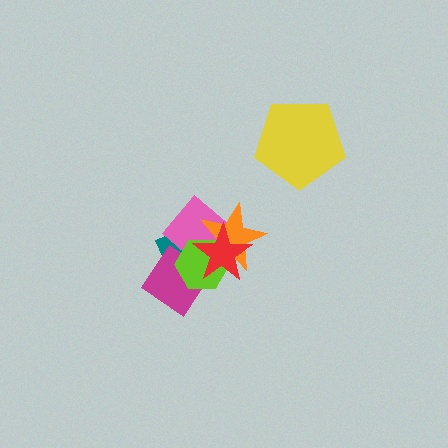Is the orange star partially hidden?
Yes, it is partially covered by another shape.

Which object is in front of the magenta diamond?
The lime hexagon is in front of the magenta diamond.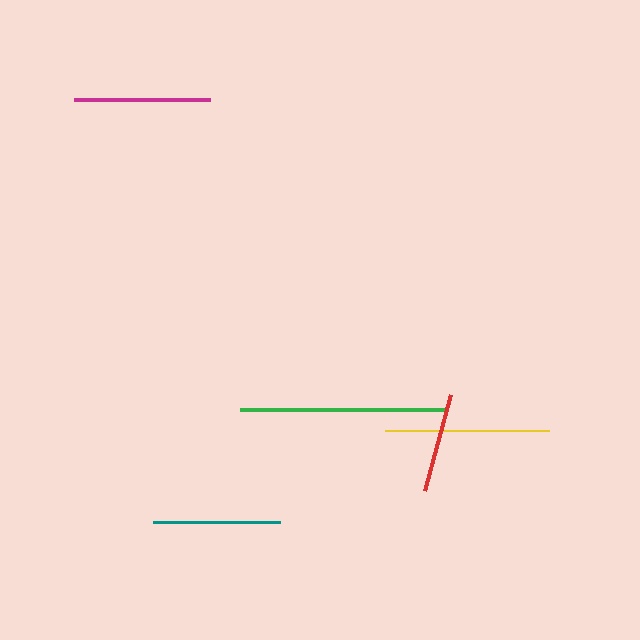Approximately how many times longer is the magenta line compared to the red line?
The magenta line is approximately 1.4 times the length of the red line.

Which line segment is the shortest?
The red line is the shortest at approximately 100 pixels.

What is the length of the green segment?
The green segment is approximately 208 pixels long.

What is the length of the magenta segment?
The magenta segment is approximately 136 pixels long.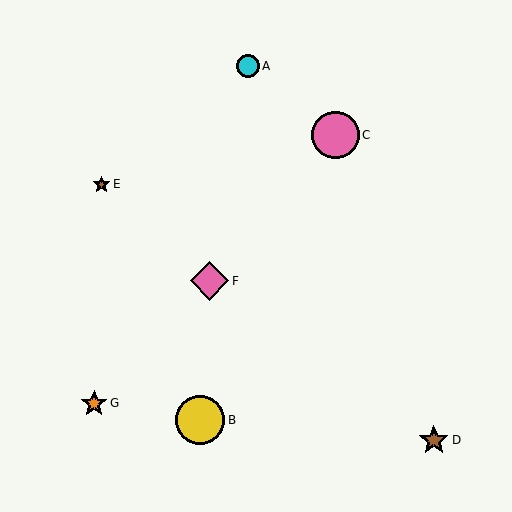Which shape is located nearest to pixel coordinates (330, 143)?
The pink circle (labeled C) at (336, 135) is nearest to that location.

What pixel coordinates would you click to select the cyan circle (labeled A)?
Click at (248, 66) to select the cyan circle A.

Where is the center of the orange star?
The center of the orange star is at (94, 404).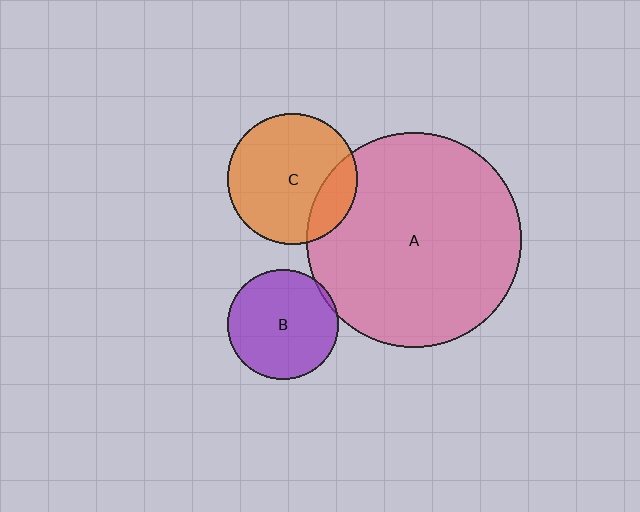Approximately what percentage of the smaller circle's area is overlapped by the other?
Approximately 5%.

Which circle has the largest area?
Circle A (pink).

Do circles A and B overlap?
Yes.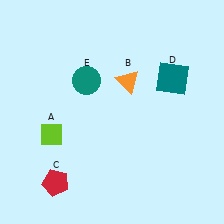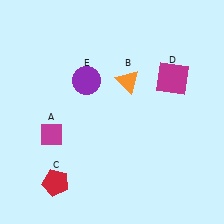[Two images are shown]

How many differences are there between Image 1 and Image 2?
There are 3 differences between the two images.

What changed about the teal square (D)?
In Image 1, D is teal. In Image 2, it changed to magenta.